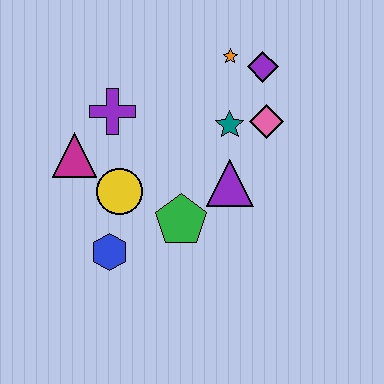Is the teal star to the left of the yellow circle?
No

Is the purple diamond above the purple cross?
Yes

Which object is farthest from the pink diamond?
The blue hexagon is farthest from the pink diamond.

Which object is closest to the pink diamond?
The teal star is closest to the pink diamond.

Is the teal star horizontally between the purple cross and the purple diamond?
Yes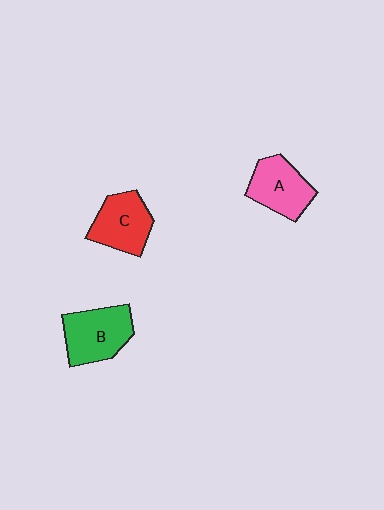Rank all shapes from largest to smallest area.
From largest to smallest: B (green), A (pink), C (red).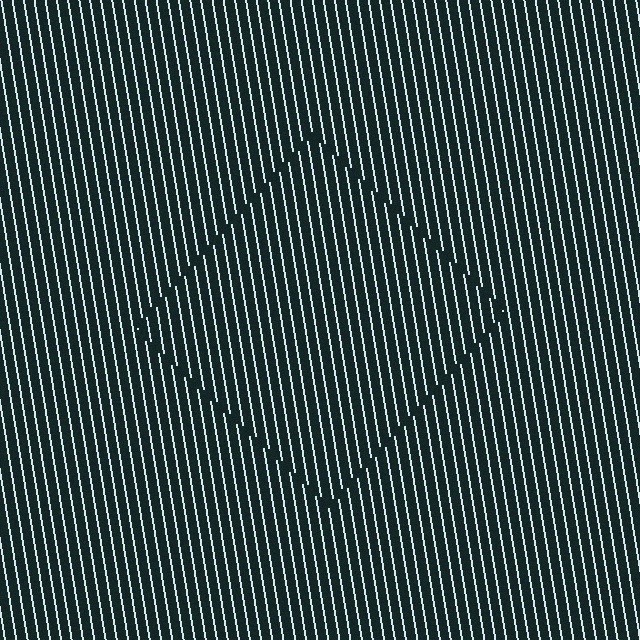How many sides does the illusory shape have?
4 sides — the line-ends trace a square.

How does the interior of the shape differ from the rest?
The interior of the shape contains the same grating, shifted by half a period — the contour is defined by the phase discontinuity where line-ends from the inner and outer gratings abut.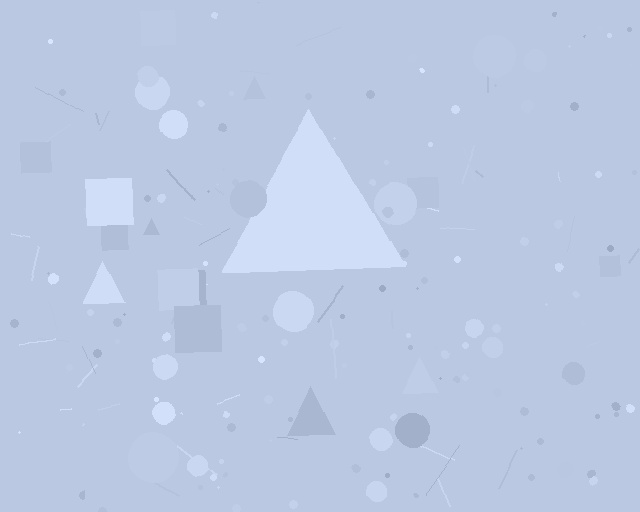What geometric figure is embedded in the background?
A triangle is embedded in the background.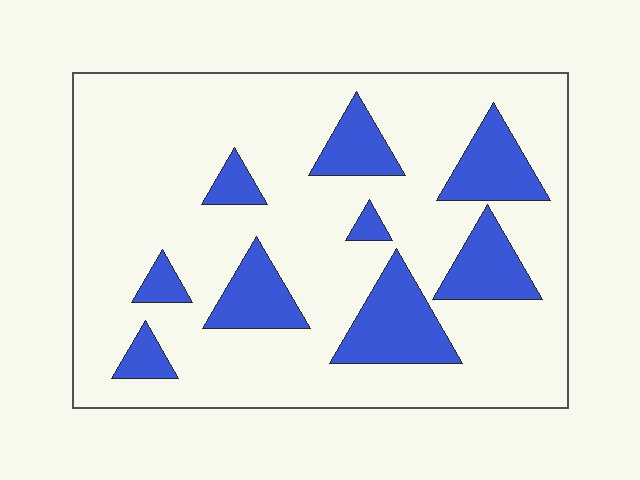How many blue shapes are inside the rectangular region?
9.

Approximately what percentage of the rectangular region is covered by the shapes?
Approximately 20%.